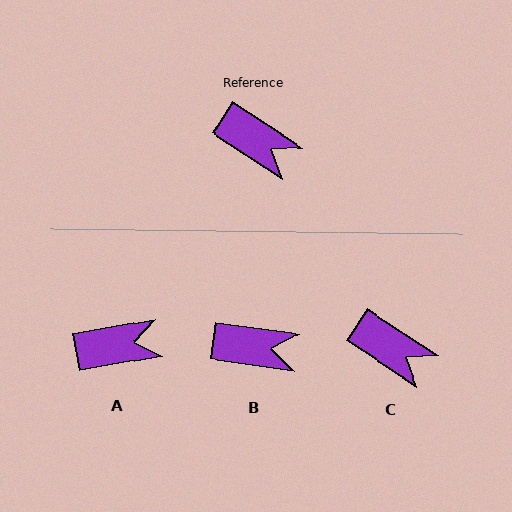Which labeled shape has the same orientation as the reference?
C.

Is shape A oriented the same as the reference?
No, it is off by about 43 degrees.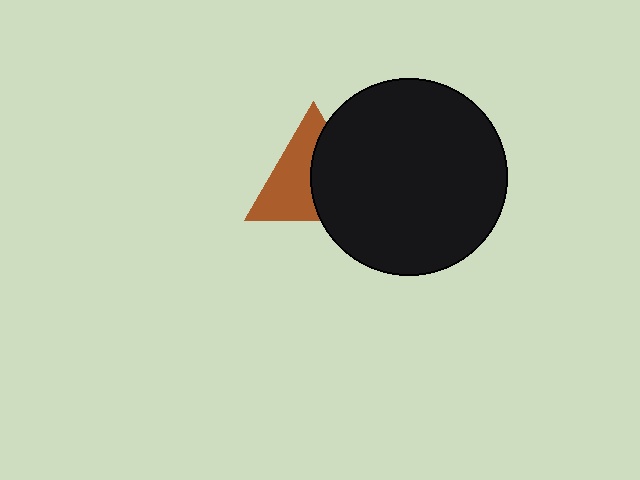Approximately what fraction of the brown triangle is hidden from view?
Roughly 47% of the brown triangle is hidden behind the black circle.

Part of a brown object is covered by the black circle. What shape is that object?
It is a triangle.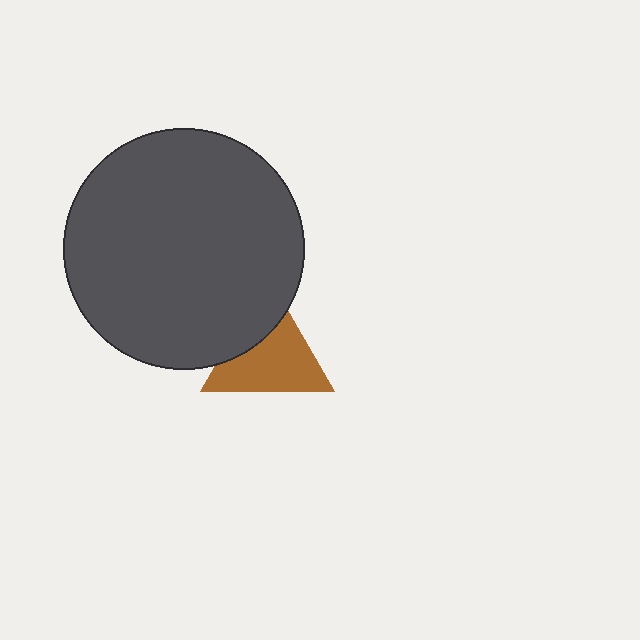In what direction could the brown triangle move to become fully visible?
The brown triangle could move toward the lower-right. That would shift it out from behind the dark gray circle entirely.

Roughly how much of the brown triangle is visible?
Most of it is visible (roughly 69%).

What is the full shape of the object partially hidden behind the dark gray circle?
The partially hidden object is a brown triangle.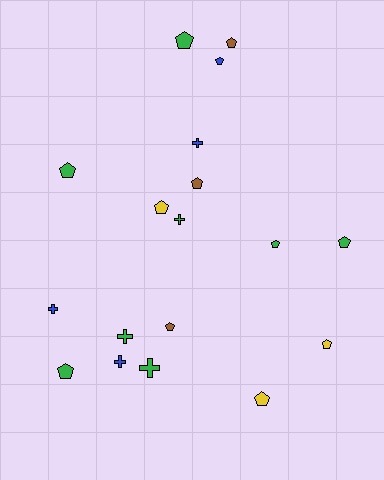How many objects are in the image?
There are 18 objects.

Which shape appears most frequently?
Pentagon, with 12 objects.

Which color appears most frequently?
Green, with 8 objects.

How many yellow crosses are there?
There are no yellow crosses.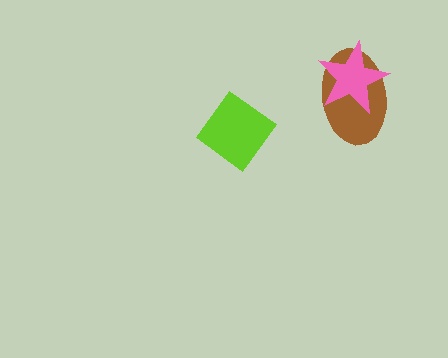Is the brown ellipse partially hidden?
Yes, it is partially covered by another shape.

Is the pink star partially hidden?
No, no other shape covers it.